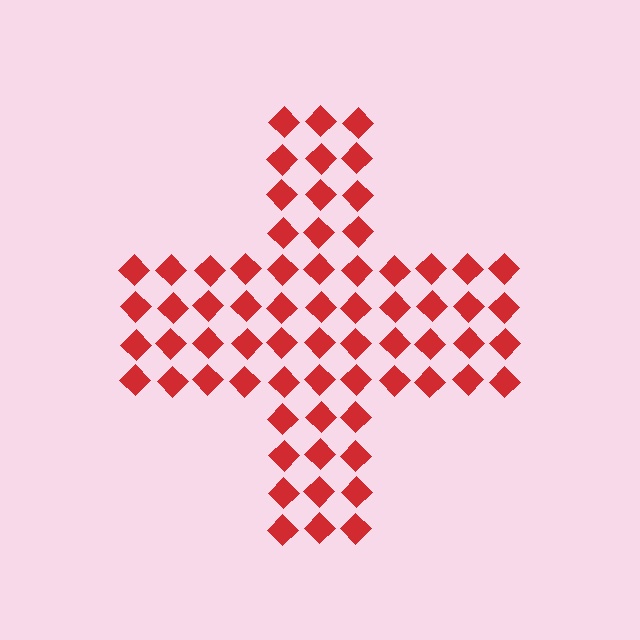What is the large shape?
The large shape is a cross.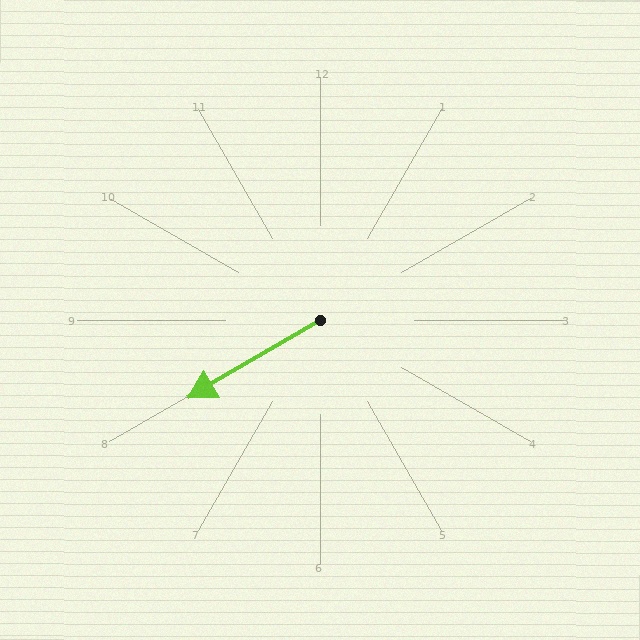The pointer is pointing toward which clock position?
Roughly 8 o'clock.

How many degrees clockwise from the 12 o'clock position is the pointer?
Approximately 240 degrees.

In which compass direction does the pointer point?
Southwest.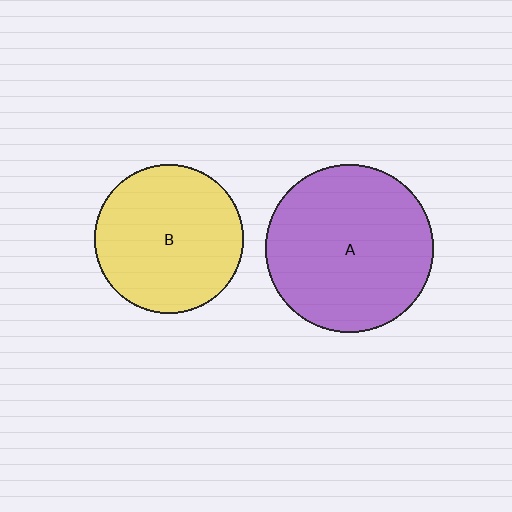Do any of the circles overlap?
No, none of the circles overlap.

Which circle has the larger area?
Circle A (purple).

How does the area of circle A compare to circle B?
Approximately 1.3 times.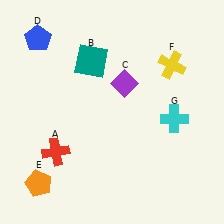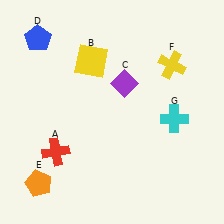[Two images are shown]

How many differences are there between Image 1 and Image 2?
There is 1 difference between the two images.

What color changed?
The square (B) changed from teal in Image 1 to yellow in Image 2.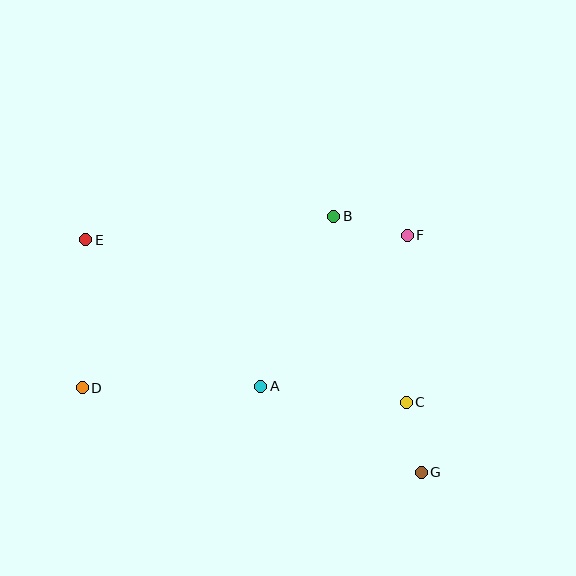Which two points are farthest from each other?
Points E and G are farthest from each other.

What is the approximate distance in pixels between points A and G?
The distance between A and G is approximately 182 pixels.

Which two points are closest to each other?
Points C and G are closest to each other.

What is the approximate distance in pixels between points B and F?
The distance between B and F is approximately 76 pixels.